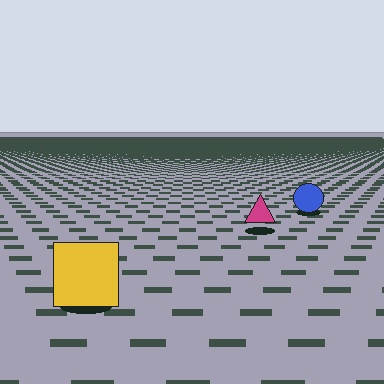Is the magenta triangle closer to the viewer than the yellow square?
No. The yellow square is closer — you can tell from the texture gradient: the ground texture is coarser near it.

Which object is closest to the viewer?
The yellow square is closest. The texture marks near it are larger and more spread out.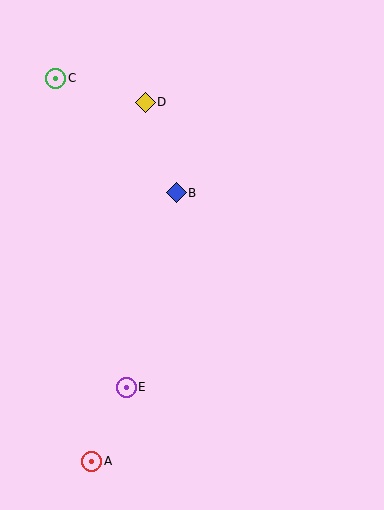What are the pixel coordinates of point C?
Point C is at (56, 78).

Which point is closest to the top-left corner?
Point C is closest to the top-left corner.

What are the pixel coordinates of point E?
Point E is at (126, 387).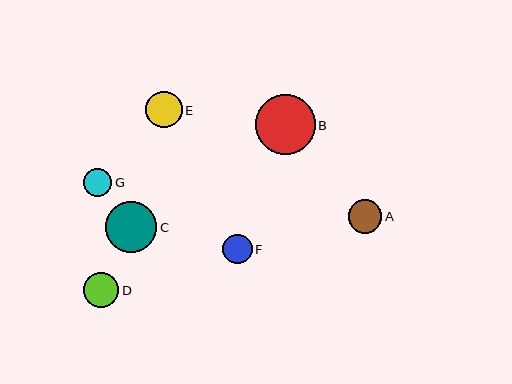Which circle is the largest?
Circle B is the largest with a size of approximately 60 pixels.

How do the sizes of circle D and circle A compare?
Circle D and circle A are approximately the same size.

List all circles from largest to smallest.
From largest to smallest: B, C, E, D, A, F, G.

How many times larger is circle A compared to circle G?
Circle A is approximately 1.2 times the size of circle G.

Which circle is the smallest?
Circle G is the smallest with a size of approximately 28 pixels.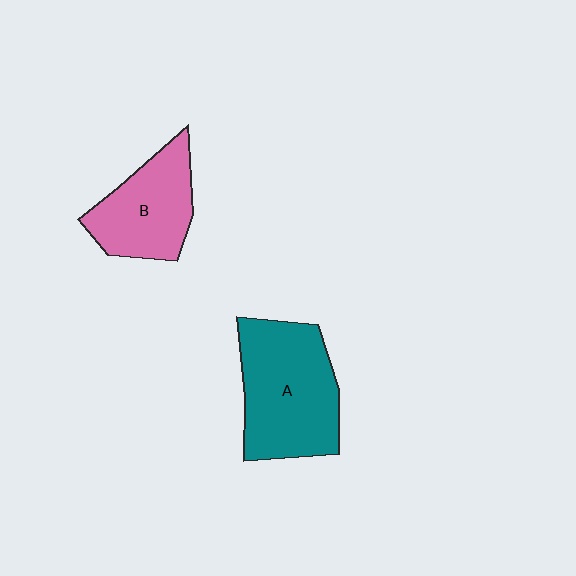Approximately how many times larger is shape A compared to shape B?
Approximately 1.4 times.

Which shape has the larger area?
Shape A (teal).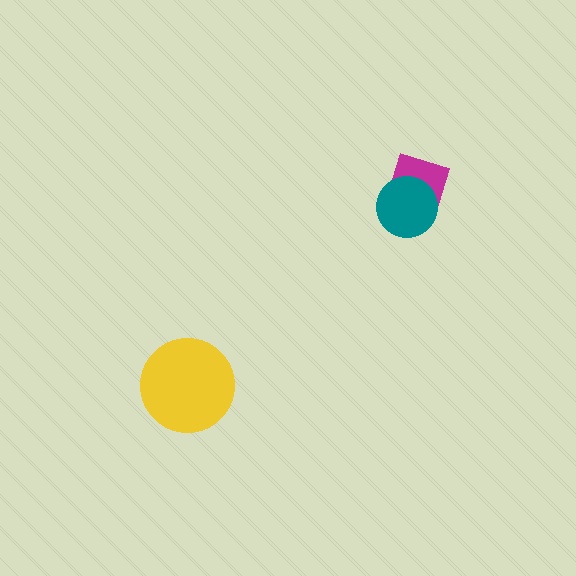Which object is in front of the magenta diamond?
The teal circle is in front of the magenta diamond.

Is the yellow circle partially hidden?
No, no other shape covers it.